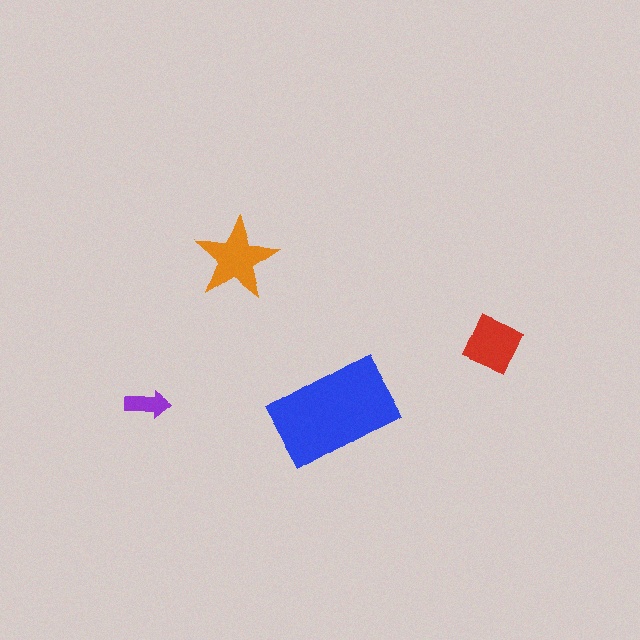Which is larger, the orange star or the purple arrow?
The orange star.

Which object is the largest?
The blue rectangle.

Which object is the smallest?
The purple arrow.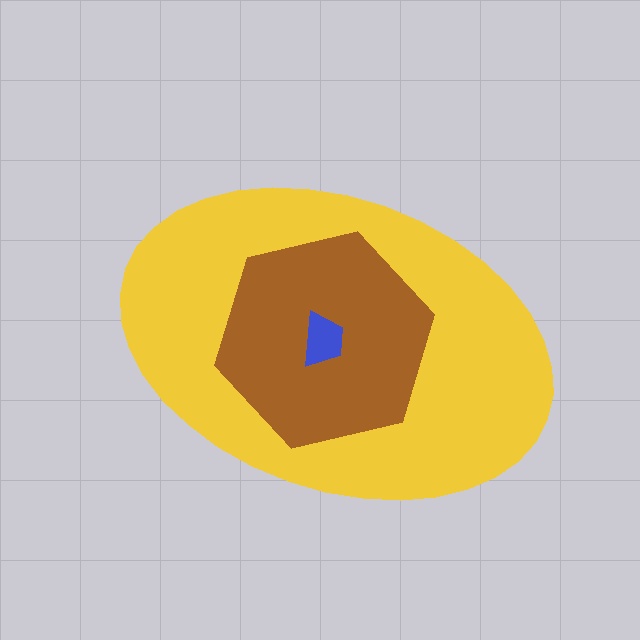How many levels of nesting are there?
3.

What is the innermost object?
The blue trapezoid.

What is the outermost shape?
The yellow ellipse.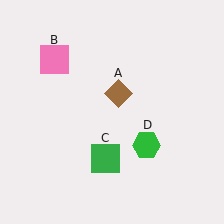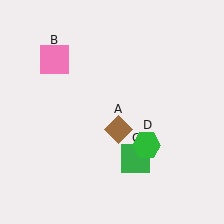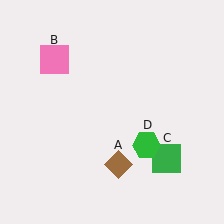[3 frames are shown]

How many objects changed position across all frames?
2 objects changed position: brown diamond (object A), green square (object C).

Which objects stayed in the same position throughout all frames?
Pink square (object B) and green hexagon (object D) remained stationary.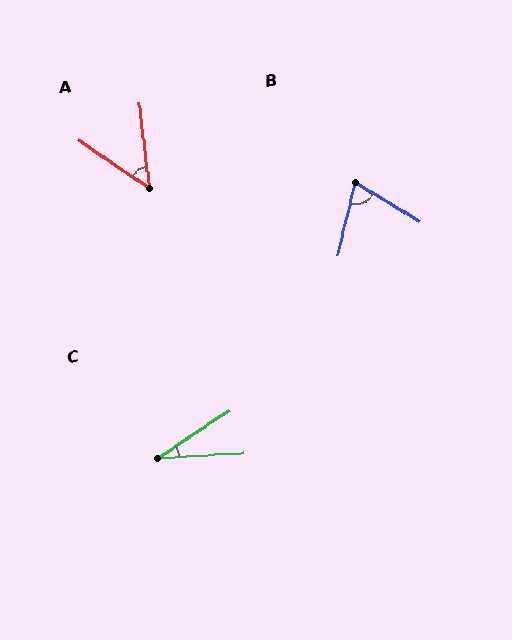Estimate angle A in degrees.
Approximately 49 degrees.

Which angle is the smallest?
C, at approximately 30 degrees.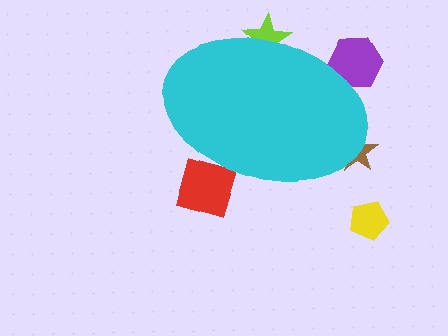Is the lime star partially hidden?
Yes, the lime star is partially hidden behind the cyan ellipse.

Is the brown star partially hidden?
Yes, the brown star is partially hidden behind the cyan ellipse.